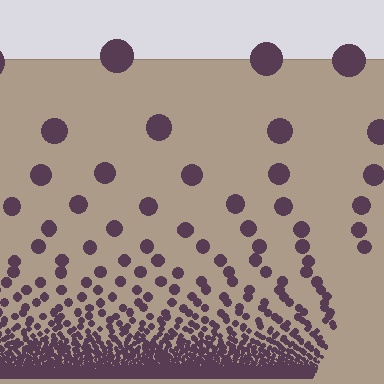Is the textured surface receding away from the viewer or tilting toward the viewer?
The surface appears to tilt toward the viewer. Texture elements get larger and sparser toward the top.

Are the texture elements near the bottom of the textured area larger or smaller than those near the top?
Smaller. The gradient is inverted — elements near the bottom are smaller and denser.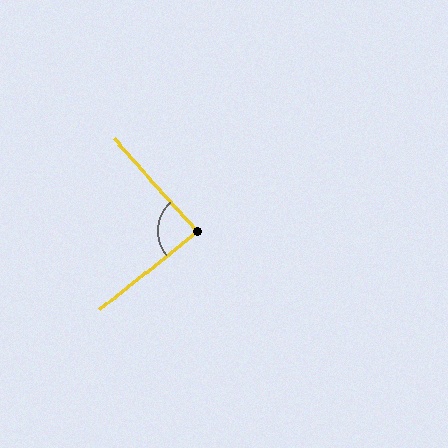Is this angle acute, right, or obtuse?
It is approximately a right angle.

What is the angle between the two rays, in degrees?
Approximately 87 degrees.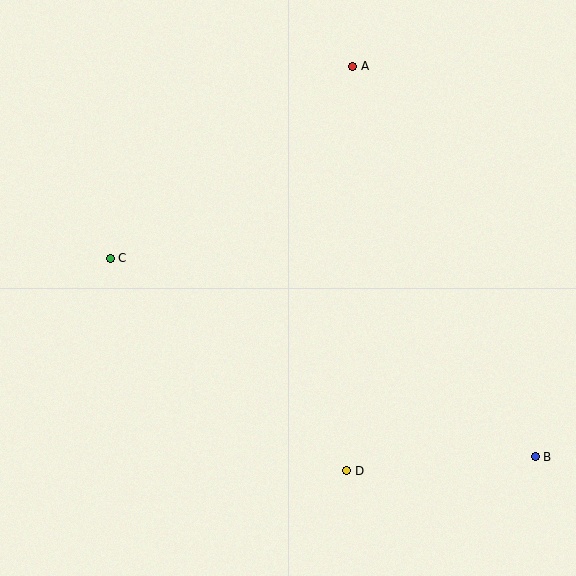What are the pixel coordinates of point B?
Point B is at (535, 457).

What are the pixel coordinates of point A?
Point A is at (353, 66).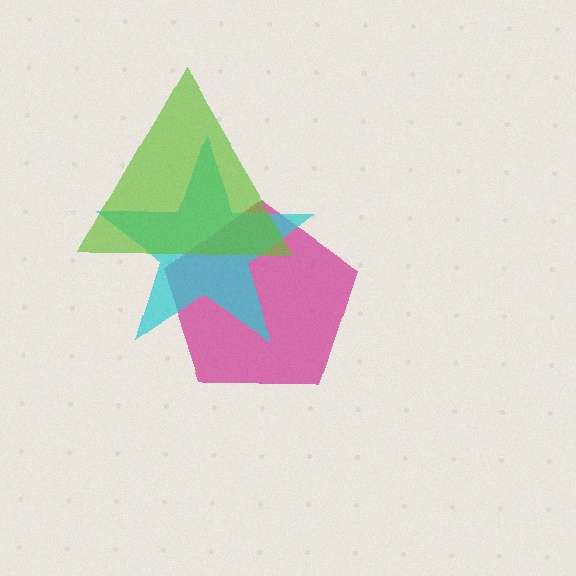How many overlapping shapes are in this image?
There are 3 overlapping shapes in the image.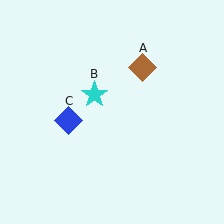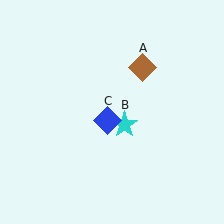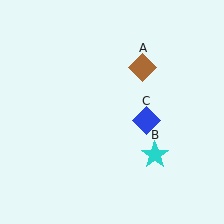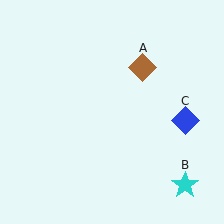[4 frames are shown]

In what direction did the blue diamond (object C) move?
The blue diamond (object C) moved right.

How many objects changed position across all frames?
2 objects changed position: cyan star (object B), blue diamond (object C).